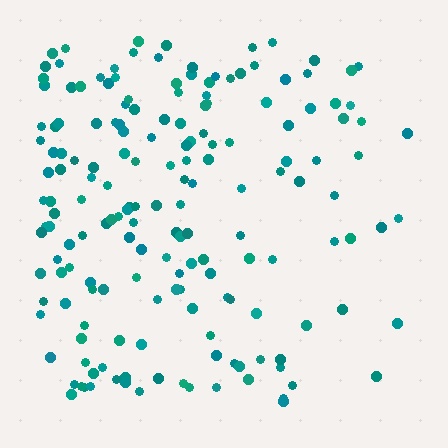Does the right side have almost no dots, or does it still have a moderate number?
Still a moderate number, just noticeably fewer than the left.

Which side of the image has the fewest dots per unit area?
The right.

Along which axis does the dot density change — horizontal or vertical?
Horizontal.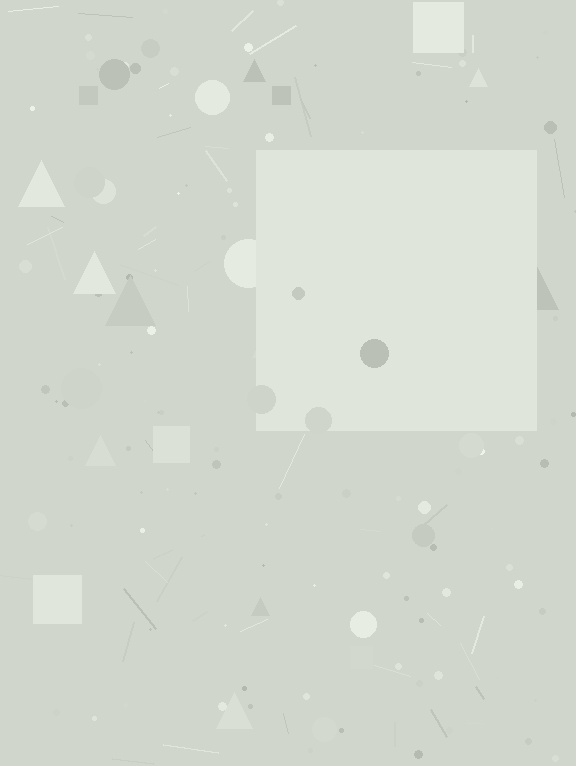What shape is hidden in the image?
A square is hidden in the image.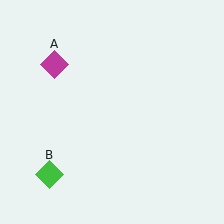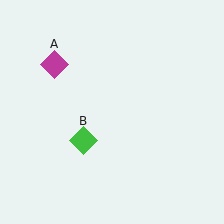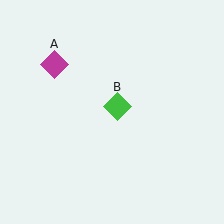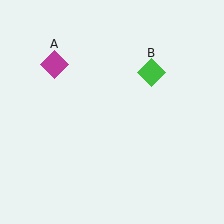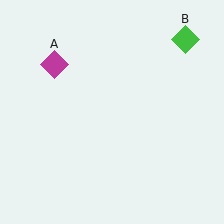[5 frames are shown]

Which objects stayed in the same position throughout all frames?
Magenta diamond (object A) remained stationary.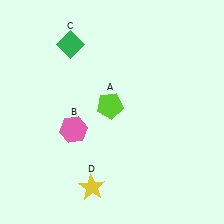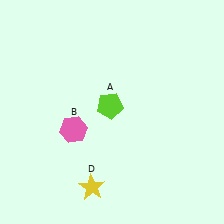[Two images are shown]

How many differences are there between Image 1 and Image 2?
There is 1 difference between the two images.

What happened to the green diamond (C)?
The green diamond (C) was removed in Image 2. It was in the top-left area of Image 1.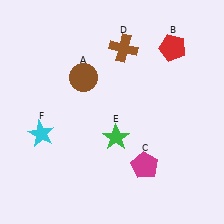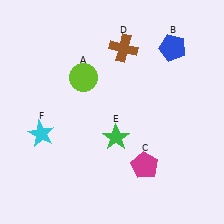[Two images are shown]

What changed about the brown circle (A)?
In Image 1, A is brown. In Image 2, it changed to lime.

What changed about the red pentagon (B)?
In Image 1, B is red. In Image 2, it changed to blue.